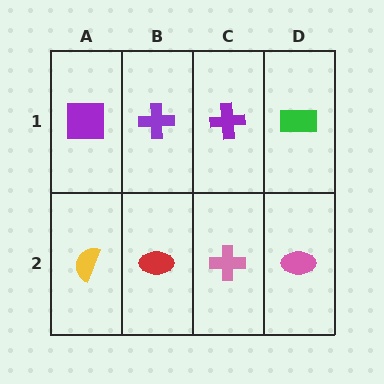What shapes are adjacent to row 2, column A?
A purple square (row 1, column A), a red ellipse (row 2, column B).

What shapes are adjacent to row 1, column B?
A red ellipse (row 2, column B), a purple square (row 1, column A), a purple cross (row 1, column C).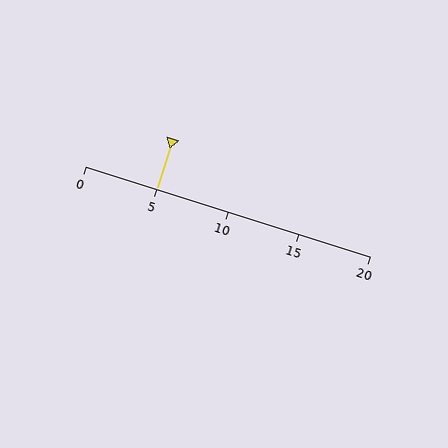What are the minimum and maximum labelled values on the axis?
The axis runs from 0 to 20.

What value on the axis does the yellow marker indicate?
The marker indicates approximately 5.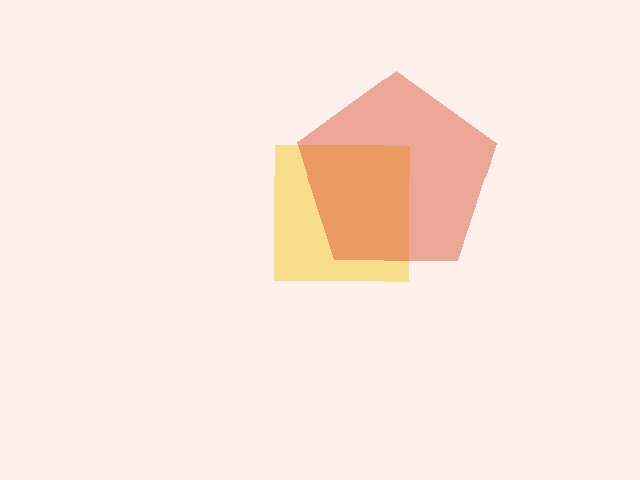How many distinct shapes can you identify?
There are 2 distinct shapes: a yellow square, a red pentagon.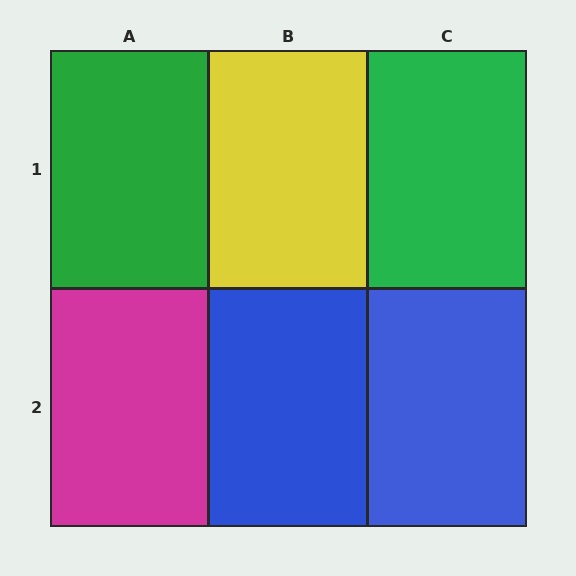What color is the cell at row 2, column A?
Magenta.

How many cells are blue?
2 cells are blue.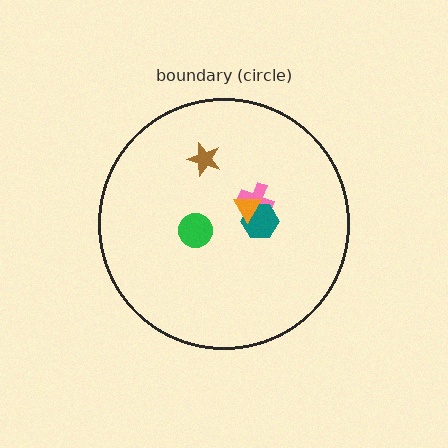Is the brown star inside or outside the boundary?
Inside.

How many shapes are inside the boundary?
5 inside, 0 outside.